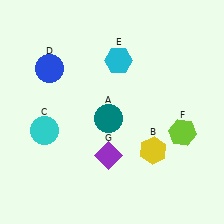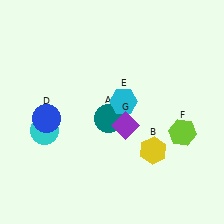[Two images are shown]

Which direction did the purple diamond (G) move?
The purple diamond (G) moved up.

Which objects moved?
The objects that moved are: the blue circle (D), the cyan hexagon (E), the purple diamond (G).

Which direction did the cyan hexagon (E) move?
The cyan hexagon (E) moved down.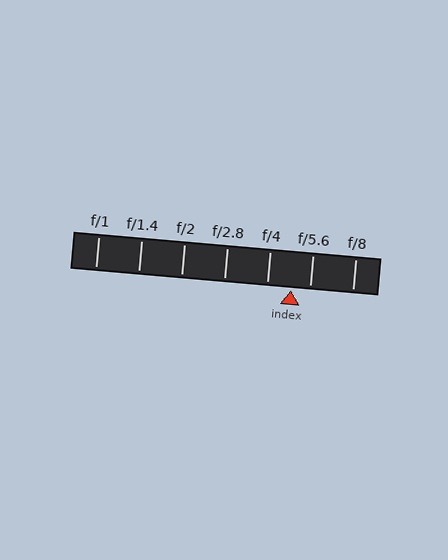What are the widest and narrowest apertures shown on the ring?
The widest aperture shown is f/1 and the narrowest is f/8.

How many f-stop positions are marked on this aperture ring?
There are 7 f-stop positions marked.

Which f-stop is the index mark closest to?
The index mark is closest to f/5.6.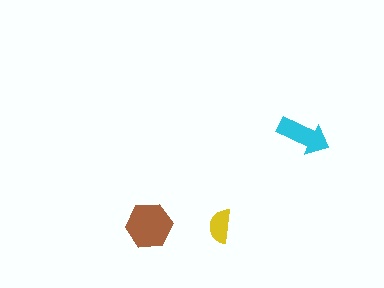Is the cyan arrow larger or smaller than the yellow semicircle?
Larger.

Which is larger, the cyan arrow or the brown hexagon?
The brown hexagon.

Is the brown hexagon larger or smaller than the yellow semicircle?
Larger.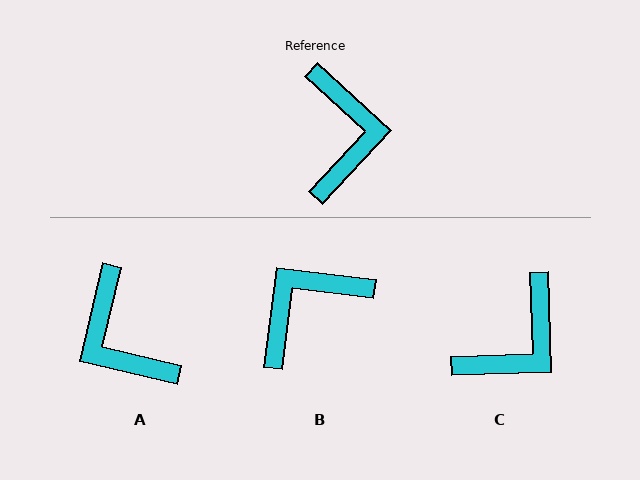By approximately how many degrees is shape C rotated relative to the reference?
Approximately 46 degrees clockwise.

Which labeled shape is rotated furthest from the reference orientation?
A, about 150 degrees away.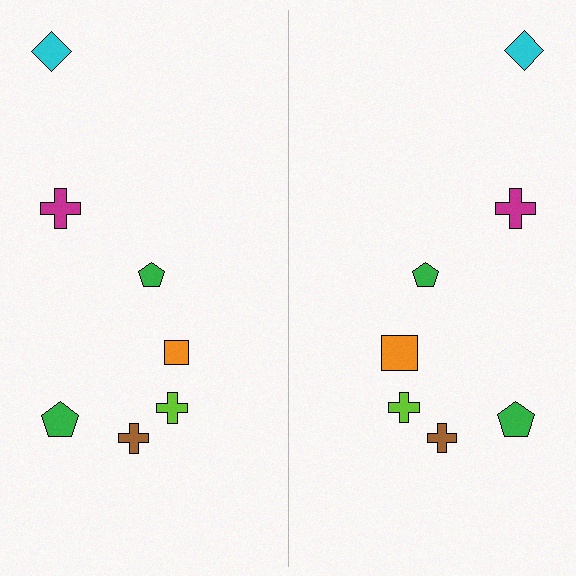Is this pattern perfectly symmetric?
No, the pattern is not perfectly symmetric. The orange square on the right side has a different size than its mirror counterpart.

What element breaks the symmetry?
The orange square on the right side has a different size than its mirror counterpart.